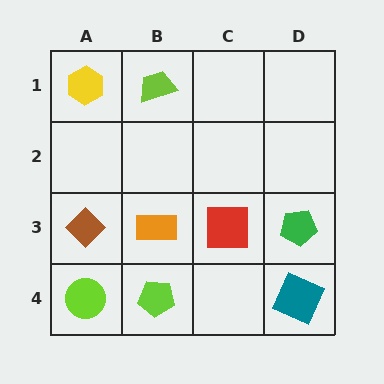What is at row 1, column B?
A lime trapezoid.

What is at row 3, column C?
A red square.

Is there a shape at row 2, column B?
No, that cell is empty.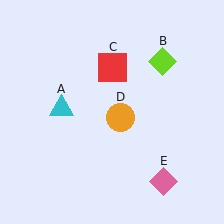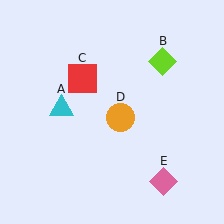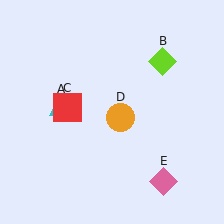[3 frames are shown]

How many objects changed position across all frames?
1 object changed position: red square (object C).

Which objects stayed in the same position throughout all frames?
Cyan triangle (object A) and lime diamond (object B) and orange circle (object D) and pink diamond (object E) remained stationary.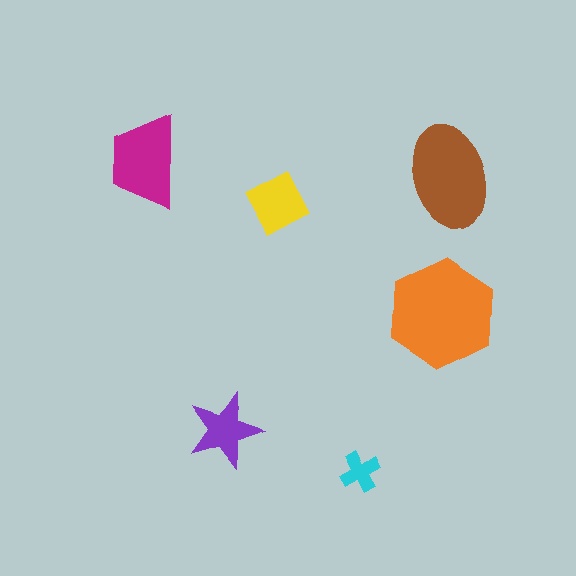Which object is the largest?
The orange hexagon.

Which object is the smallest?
The cyan cross.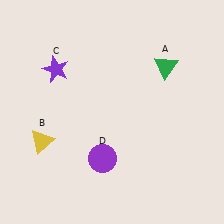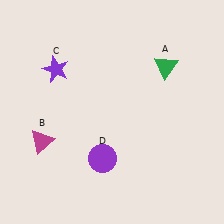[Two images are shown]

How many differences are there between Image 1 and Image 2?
There is 1 difference between the two images.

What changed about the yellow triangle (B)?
In Image 1, B is yellow. In Image 2, it changed to magenta.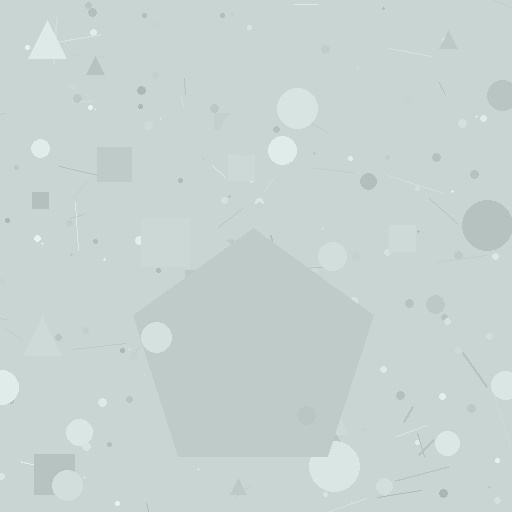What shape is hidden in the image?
A pentagon is hidden in the image.